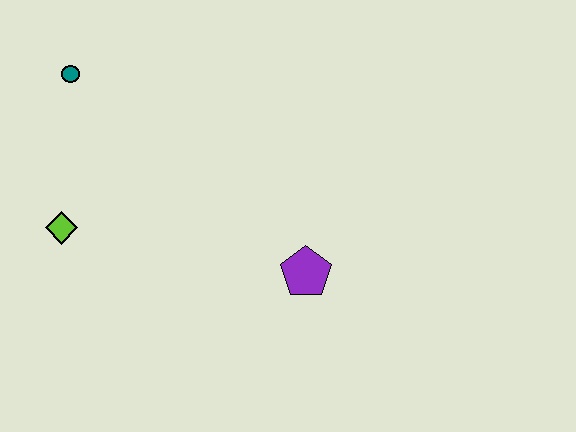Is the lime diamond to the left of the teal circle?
Yes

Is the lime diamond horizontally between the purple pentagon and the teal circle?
No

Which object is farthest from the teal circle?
The purple pentagon is farthest from the teal circle.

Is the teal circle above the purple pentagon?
Yes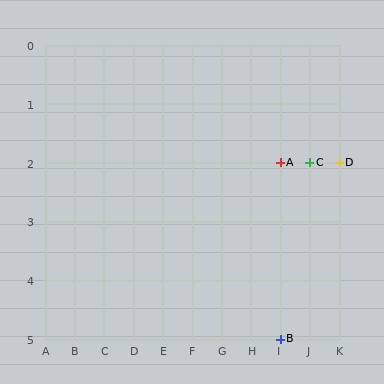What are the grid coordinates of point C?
Point C is at grid coordinates (J, 2).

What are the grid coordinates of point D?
Point D is at grid coordinates (K, 2).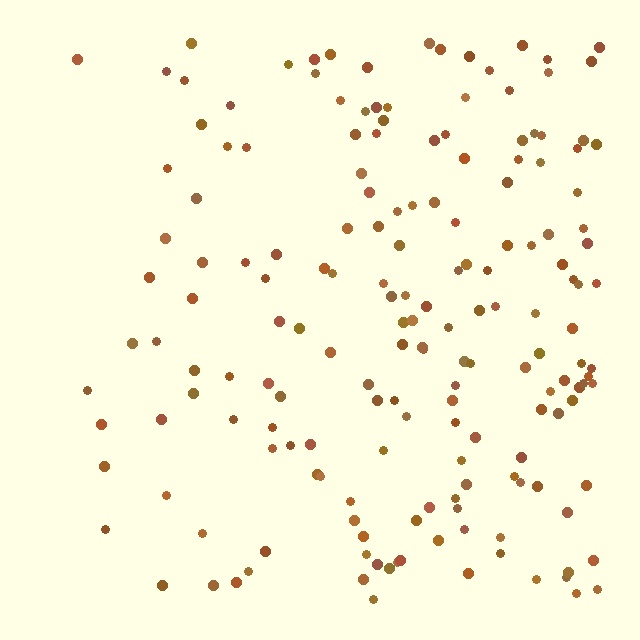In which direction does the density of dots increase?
From left to right, with the right side densest.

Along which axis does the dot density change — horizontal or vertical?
Horizontal.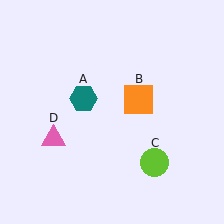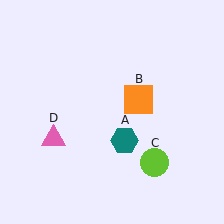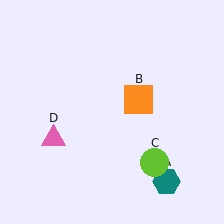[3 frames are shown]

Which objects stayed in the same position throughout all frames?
Orange square (object B) and lime circle (object C) and pink triangle (object D) remained stationary.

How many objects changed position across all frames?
1 object changed position: teal hexagon (object A).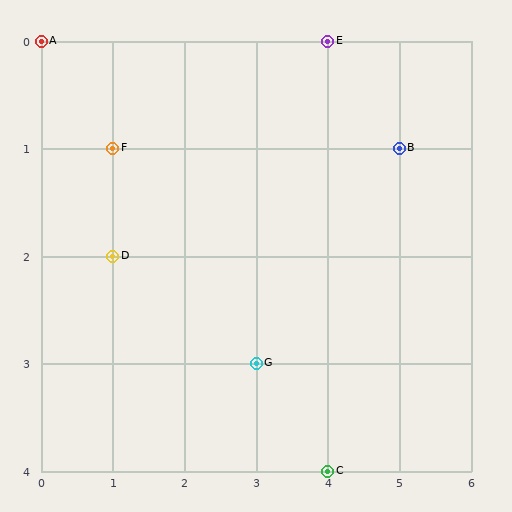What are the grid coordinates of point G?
Point G is at grid coordinates (3, 3).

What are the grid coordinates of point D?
Point D is at grid coordinates (1, 2).